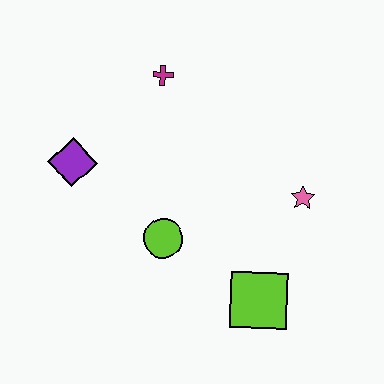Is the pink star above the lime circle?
Yes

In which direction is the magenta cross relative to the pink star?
The magenta cross is to the left of the pink star.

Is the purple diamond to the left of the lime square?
Yes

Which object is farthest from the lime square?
The magenta cross is farthest from the lime square.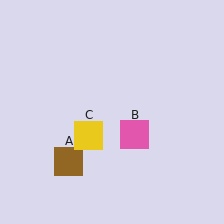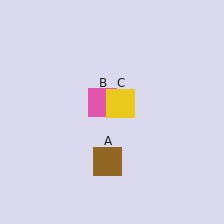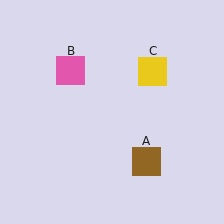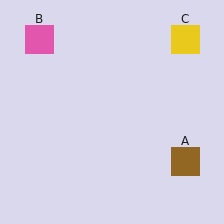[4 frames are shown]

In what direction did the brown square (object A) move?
The brown square (object A) moved right.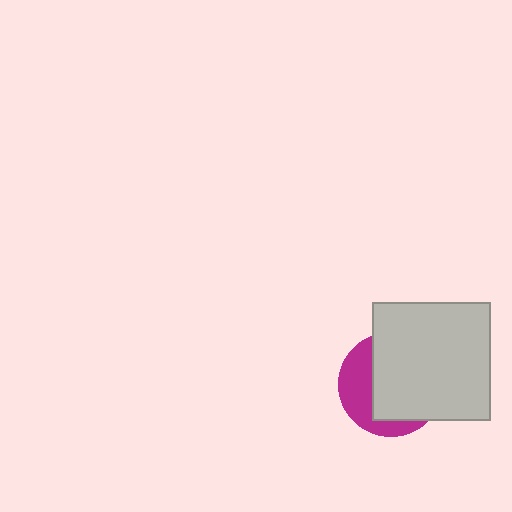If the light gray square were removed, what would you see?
You would see the complete magenta circle.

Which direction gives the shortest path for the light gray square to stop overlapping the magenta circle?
Moving right gives the shortest separation.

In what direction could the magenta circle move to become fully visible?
The magenta circle could move left. That would shift it out from behind the light gray square entirely.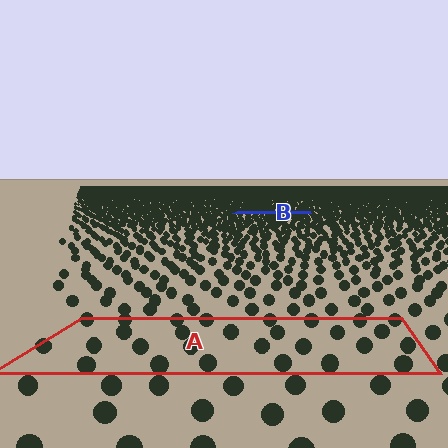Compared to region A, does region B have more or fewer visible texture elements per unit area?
Region B has more texture elements per unit area — they are packed more densely because it is farther away.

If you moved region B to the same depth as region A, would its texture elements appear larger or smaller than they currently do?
They would appear larger. At a closer depth, the same texture elements are projected at a bigger on-screen size.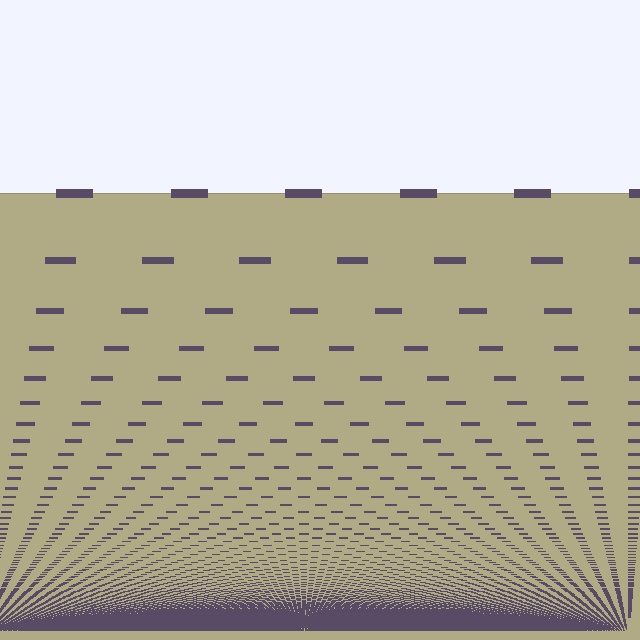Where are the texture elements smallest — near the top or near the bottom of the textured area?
Near the bottom.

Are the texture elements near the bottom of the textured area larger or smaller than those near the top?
Smaller. The gradient is inverted — elements near the bottom are smaller and denser.